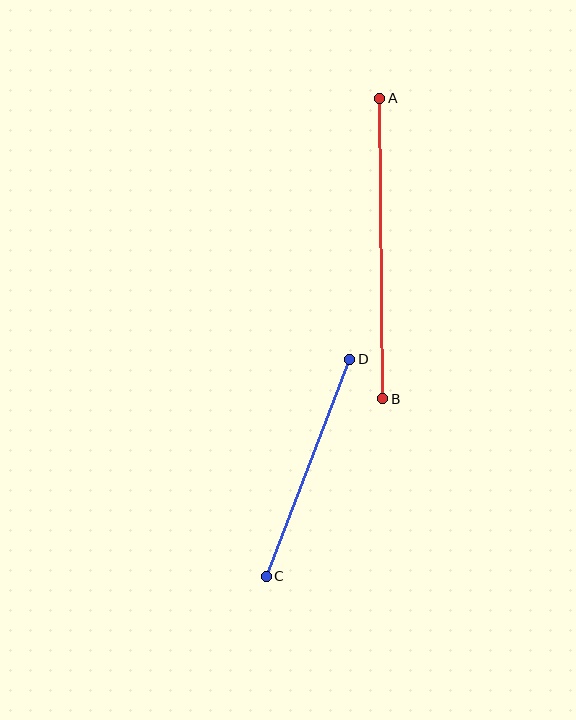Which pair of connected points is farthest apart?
Points A and B are farthest apart.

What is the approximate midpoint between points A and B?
The midpoint is at approximately (381, 248) pixels.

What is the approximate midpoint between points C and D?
The midpoint is at approximately (308, 468) pixels.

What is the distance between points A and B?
The distance is approximately 300 pixels.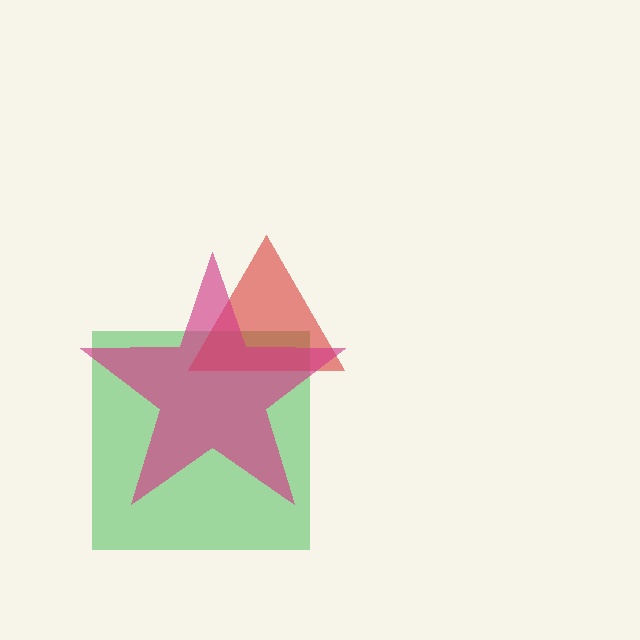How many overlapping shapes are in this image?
There are 3 overlapping shapes in the image.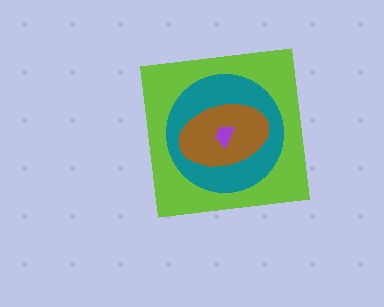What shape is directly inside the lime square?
The teal circle.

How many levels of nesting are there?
4.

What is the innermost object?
The purple trapezoid.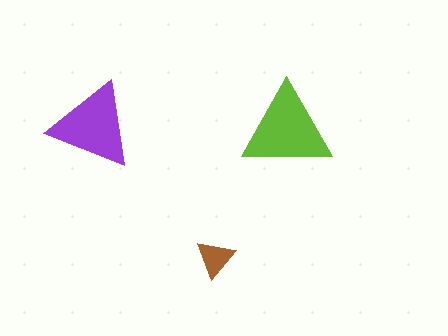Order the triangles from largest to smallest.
the lime one, the purple one, the brown one.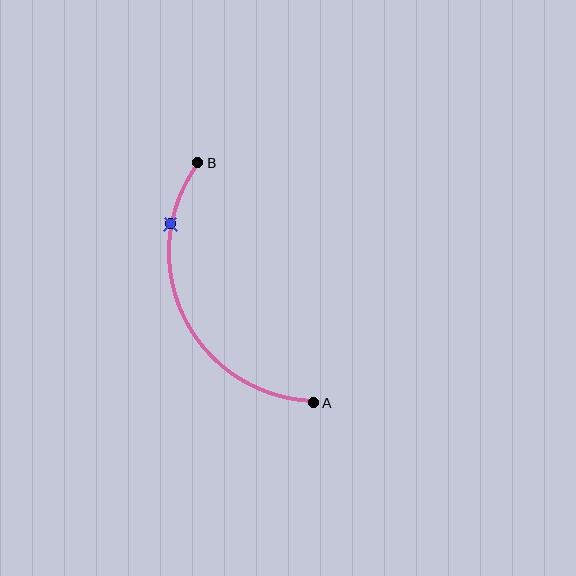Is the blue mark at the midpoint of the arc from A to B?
No. The blue mark lies on the arc but is closer to endpoint B. The arc midpoint would be at the point on the curve equidistant along the arc from both A and B.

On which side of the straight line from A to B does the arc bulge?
The arc bulges to the left of the straight line connecting A and B.